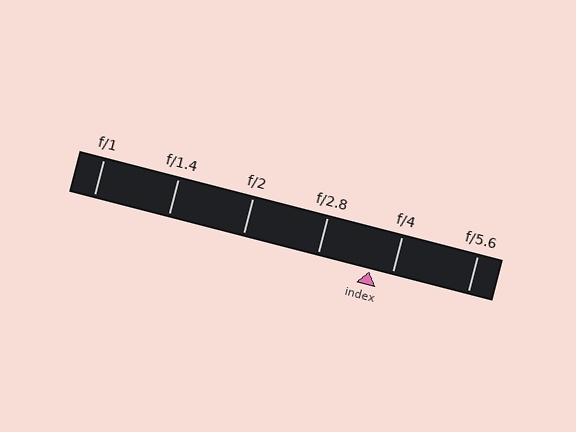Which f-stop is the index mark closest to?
The index mark is closest to f/4.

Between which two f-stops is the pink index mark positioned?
The index mark is between f/2.8 and f/4.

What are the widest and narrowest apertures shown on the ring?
The widest aperture shown is f/1 and the narrowest is f/5.6.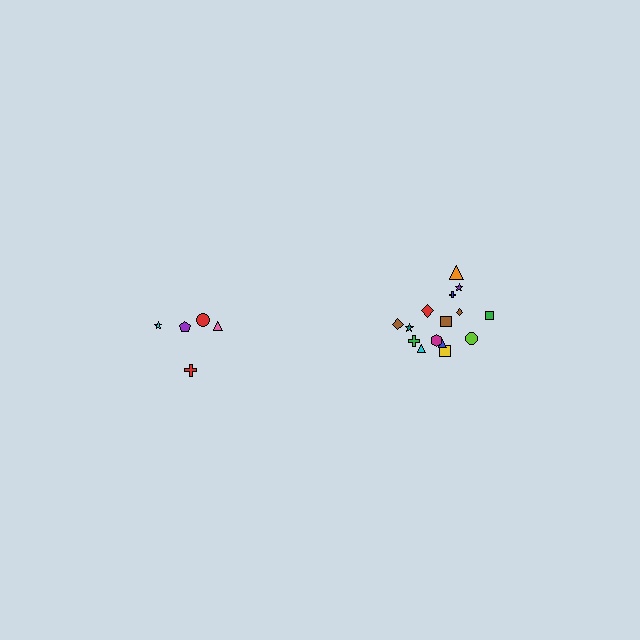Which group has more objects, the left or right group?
The right group.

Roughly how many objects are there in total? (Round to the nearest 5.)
Roughly 20 objects in total.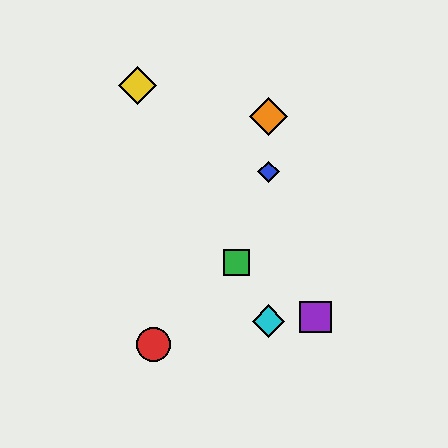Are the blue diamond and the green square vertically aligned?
No, the blue diamond is at x≈268 and the green square is at x≈237.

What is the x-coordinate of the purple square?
The purple square is at x≈315.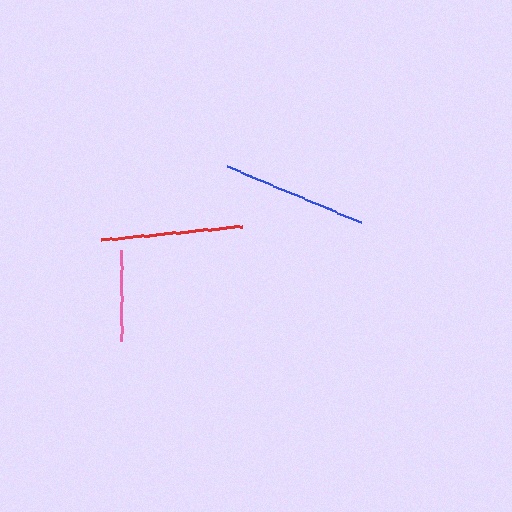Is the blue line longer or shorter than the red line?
The blue line is longer than the red line.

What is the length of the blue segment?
The blue segment is approximately 146 pixels long.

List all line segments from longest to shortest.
From longest to shortest: blue, red, pink.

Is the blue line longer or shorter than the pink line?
The blue line is longer than the pink line.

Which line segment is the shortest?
The pink line is the shortest at approximately 91 pixels.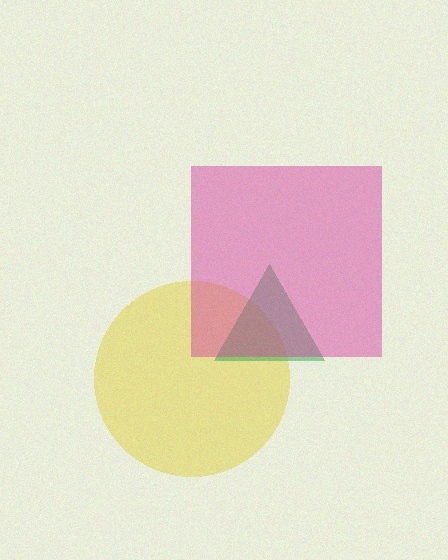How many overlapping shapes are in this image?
There are 3 overlapping shapes in the image.